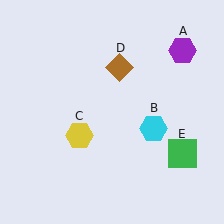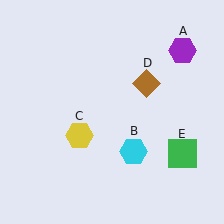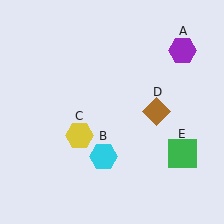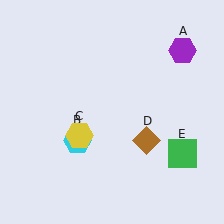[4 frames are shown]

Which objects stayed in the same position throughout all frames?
Purple hexagon (object A) and yellow hexagon (object C) and green square (object E) remained stationary.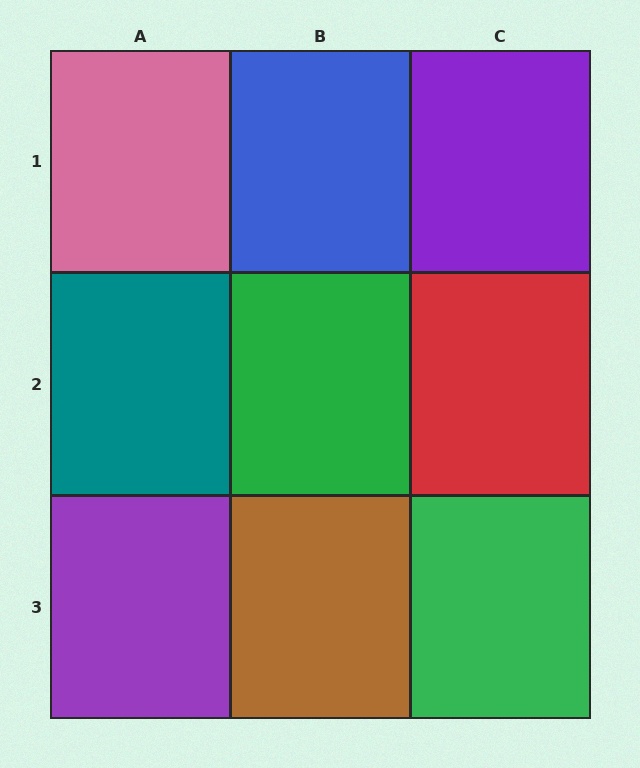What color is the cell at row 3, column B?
Brown.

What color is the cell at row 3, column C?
Green.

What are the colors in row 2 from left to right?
Teal, green, red.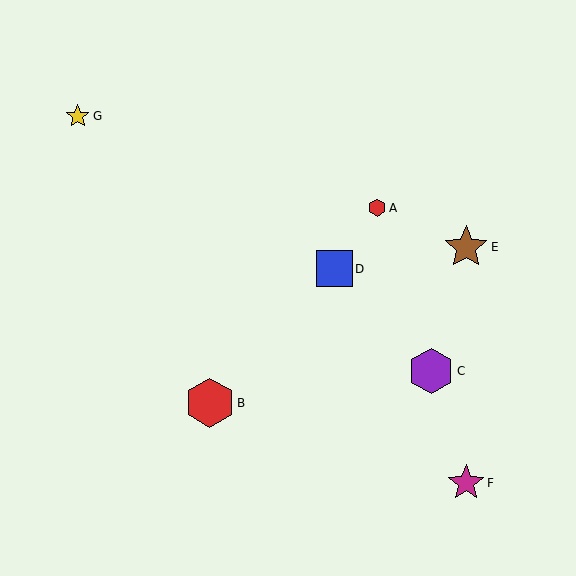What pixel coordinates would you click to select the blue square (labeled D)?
Click at (334, 269) to select the blue square D.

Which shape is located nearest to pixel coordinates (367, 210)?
The red hexagon (labeled A) at (377, 208) is nearest to that location.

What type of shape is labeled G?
Shape G is a yellow star.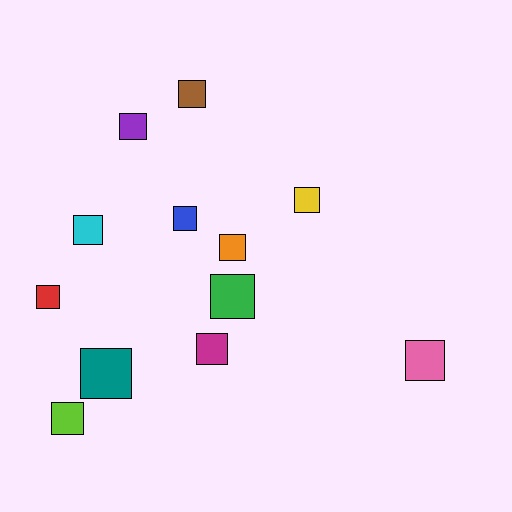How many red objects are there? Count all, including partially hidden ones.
There is 1 red object.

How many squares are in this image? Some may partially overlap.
There are 12 squares.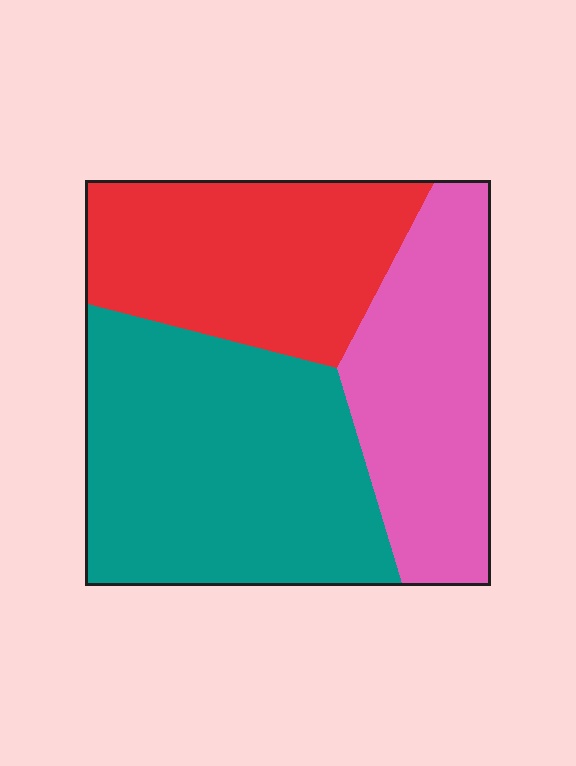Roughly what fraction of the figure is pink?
Pink covers roughly 30% of the figure.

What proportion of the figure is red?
Red covers around 30% of the figure.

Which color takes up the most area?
Teal, at roughly 45%.